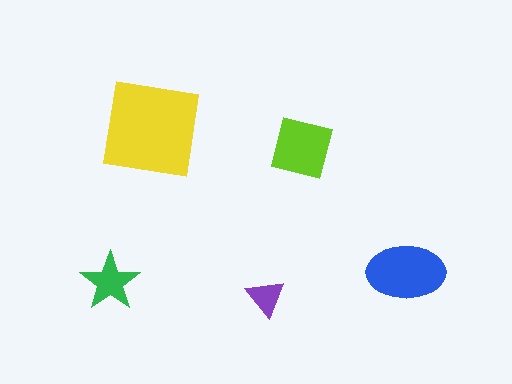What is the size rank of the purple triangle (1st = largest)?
5th.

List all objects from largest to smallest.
The yellow square, the blue ellipse, the lime square, the green star, the purple triangle.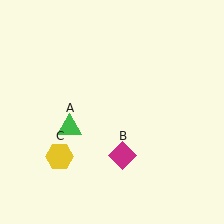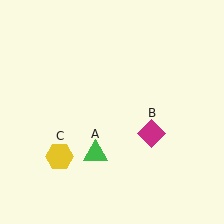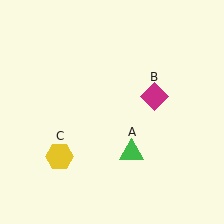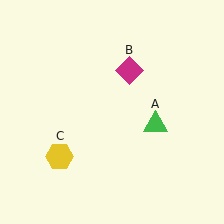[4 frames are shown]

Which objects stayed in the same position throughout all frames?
Yellow hexagon (object C) remained stationary.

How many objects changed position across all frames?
2 objects changed position: green triangle (object A), magenta diamond (object B).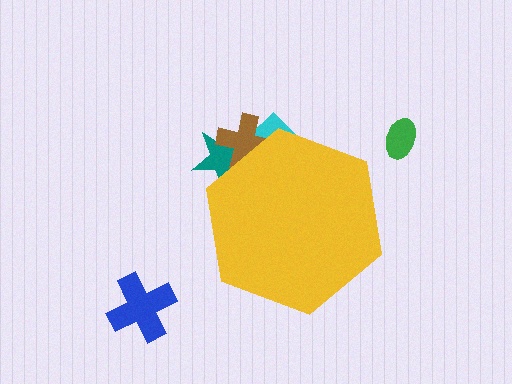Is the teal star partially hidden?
Yes, the teal star is partially hidden behind the yellow hexagon.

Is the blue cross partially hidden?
No, the blue cross is fully visible.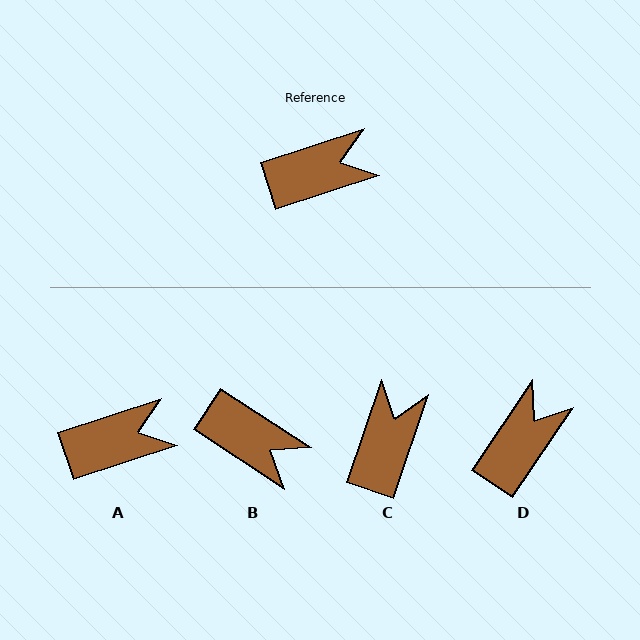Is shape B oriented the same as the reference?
No, it is off by about 51 degrees.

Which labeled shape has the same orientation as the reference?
A.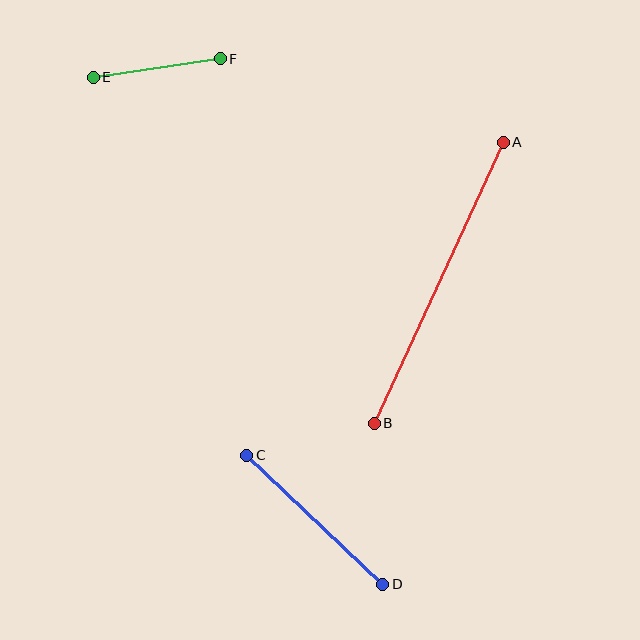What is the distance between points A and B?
The distance is approximately 309 pixels.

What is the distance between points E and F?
The distance is approximately 128 pixels.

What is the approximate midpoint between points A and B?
The midpoint is at approximately (439, 283) pixels.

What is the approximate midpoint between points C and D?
The midpoint is at approximately (315, 520) pixels.